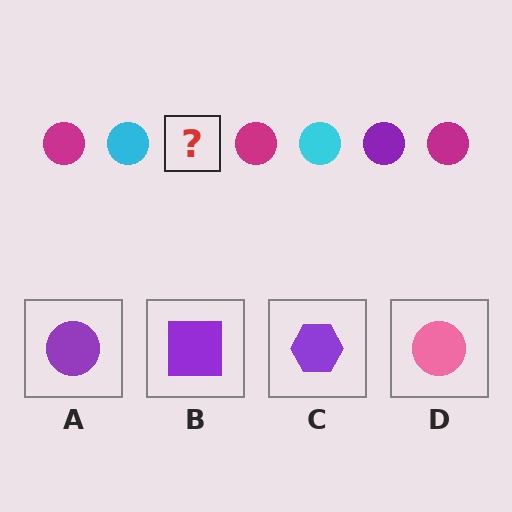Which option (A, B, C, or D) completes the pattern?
A.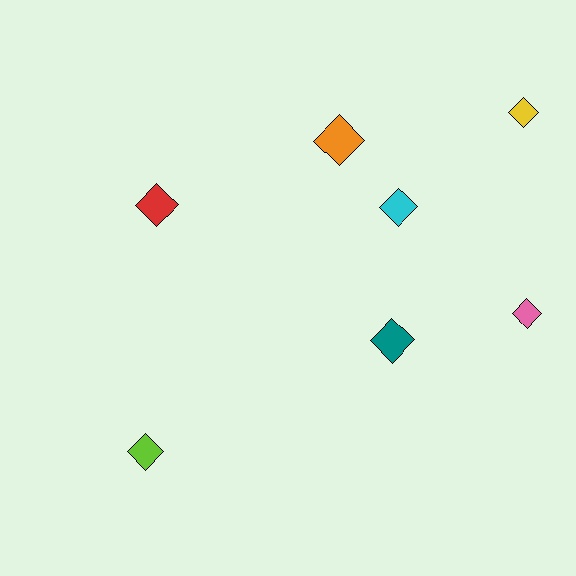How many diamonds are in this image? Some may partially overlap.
There are 7 diamonds.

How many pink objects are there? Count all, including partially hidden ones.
There is 1 pink object.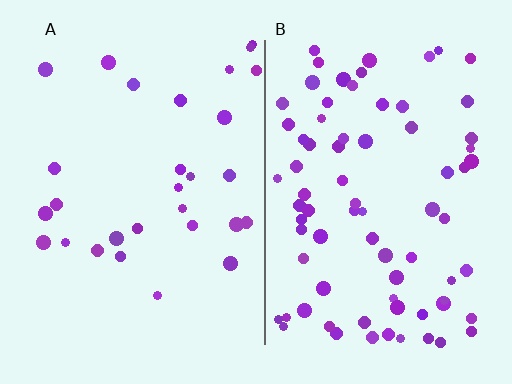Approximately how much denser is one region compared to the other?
Approximately 2.7× — region B over region A.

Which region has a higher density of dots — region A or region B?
B (the right).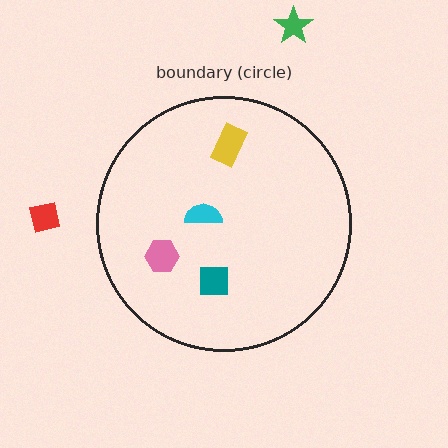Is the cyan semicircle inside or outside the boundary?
Inside.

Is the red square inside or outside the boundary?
Outside.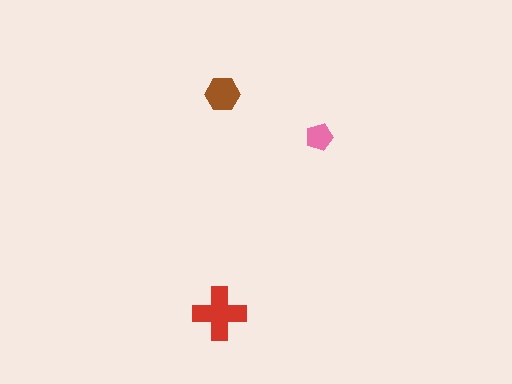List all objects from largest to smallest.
The red cross, the brown hexagon, the pink pentagon.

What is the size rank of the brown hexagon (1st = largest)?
2nd.